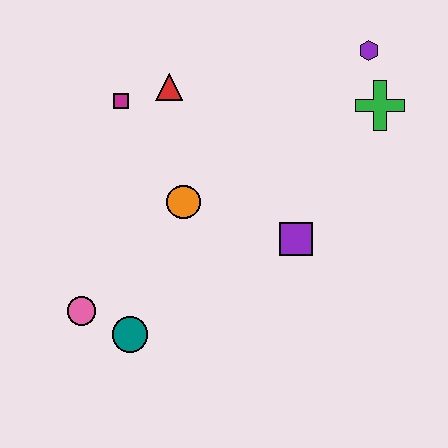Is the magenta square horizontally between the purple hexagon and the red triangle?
No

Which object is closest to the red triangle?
The magenta square is closest to the red triangle.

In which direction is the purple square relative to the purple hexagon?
The purple square is below the purple hexagon.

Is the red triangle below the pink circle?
No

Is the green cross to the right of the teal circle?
Yes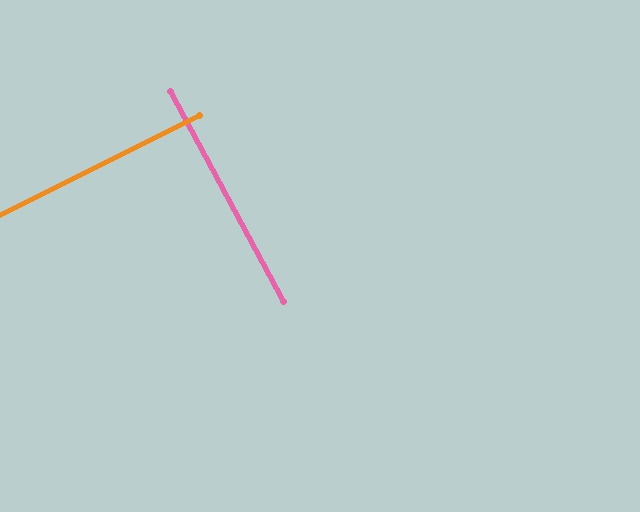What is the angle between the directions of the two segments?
Approximately 88 degrees.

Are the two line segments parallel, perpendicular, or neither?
Perpendicular — they meet at approximately 88°.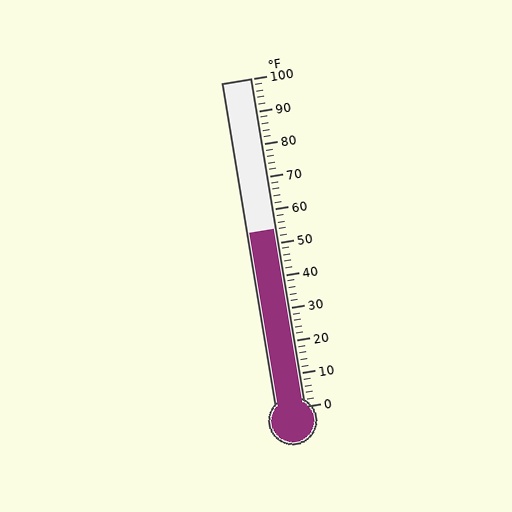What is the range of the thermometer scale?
The thermometer scale ranges from 0°F to 100°F.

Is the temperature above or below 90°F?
The temperature is below 90°F.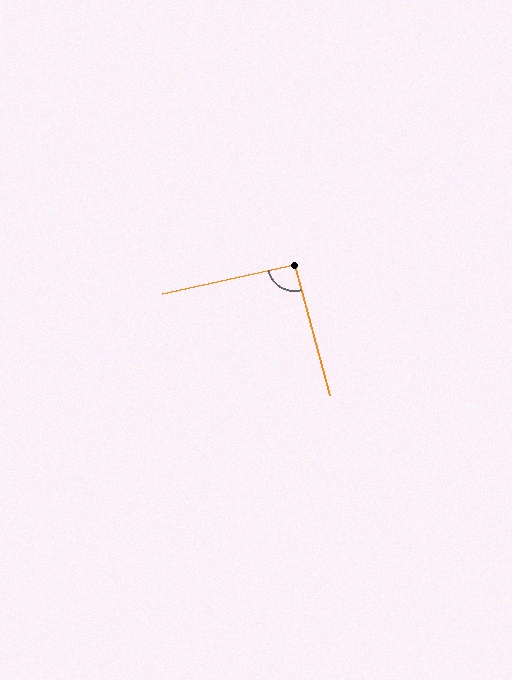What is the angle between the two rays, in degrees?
Approximately 93 degrees.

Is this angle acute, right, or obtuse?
It is approximately a right angle.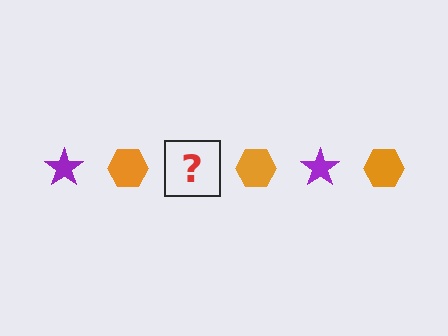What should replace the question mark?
The question mark should be replaced with a purple star.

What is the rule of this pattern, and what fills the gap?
The rule is that the pattern alternates between purple star and orange hexagon. The gap should be filled with a purple star.